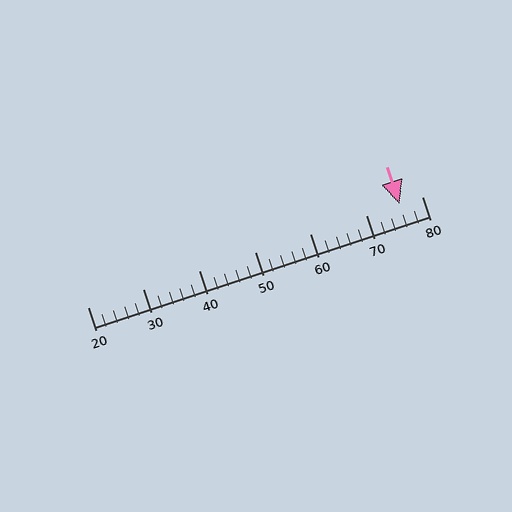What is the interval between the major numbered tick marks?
The major tick marks are spaced 10 units apart.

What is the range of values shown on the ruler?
The ruler shows values from 20 to 80.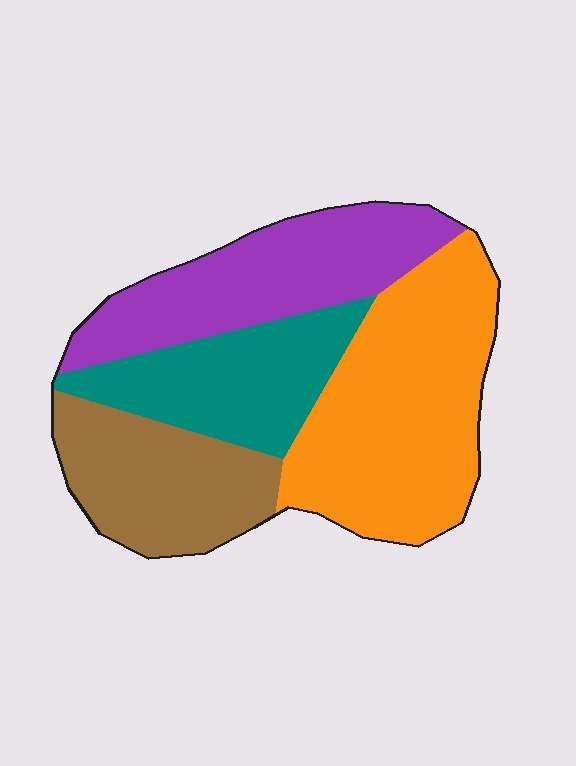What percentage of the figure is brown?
Brown covers roughly 20% of the figure.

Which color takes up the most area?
Orange, at roughly 35%.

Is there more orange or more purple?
Orange.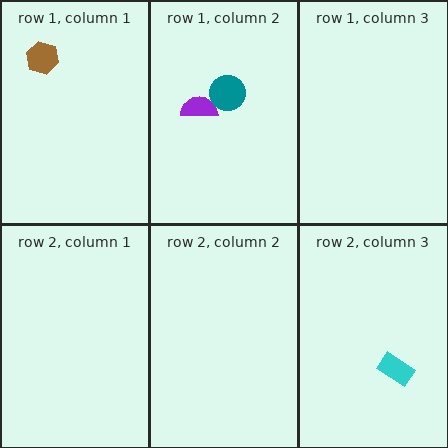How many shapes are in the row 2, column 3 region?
1.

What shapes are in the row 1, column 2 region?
The purple semicircle, the teal circle.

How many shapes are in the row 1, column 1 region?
1.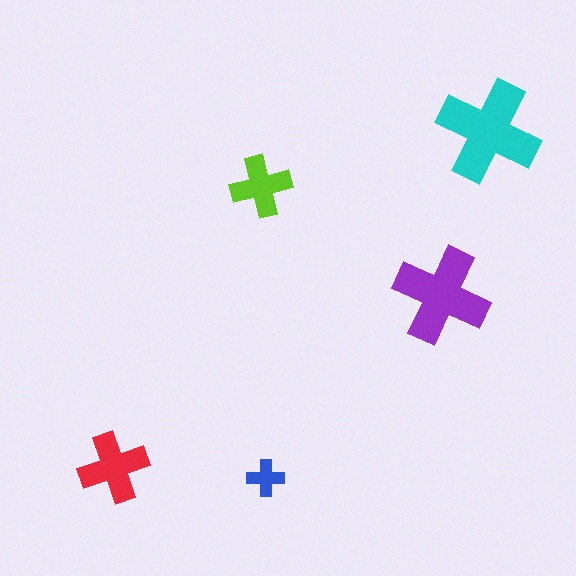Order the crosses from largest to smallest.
the cyan one, the purple one, the red one, the lime one, the blue one.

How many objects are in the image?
There are 5 objects in the image.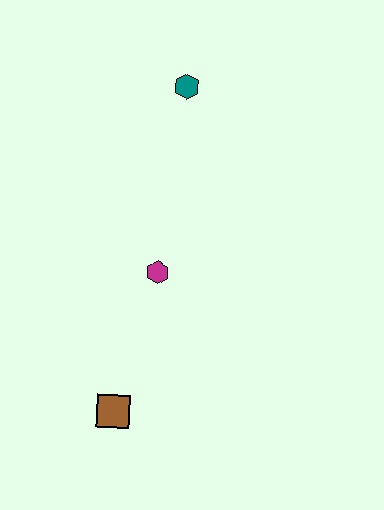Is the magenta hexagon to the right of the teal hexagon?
No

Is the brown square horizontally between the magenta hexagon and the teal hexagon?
No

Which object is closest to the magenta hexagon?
The brown square is closest to the magenta hexagon.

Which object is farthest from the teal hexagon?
The brown square is farthest from the teal hexagon.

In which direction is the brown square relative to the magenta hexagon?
The brown square is below the magenta hexagon.